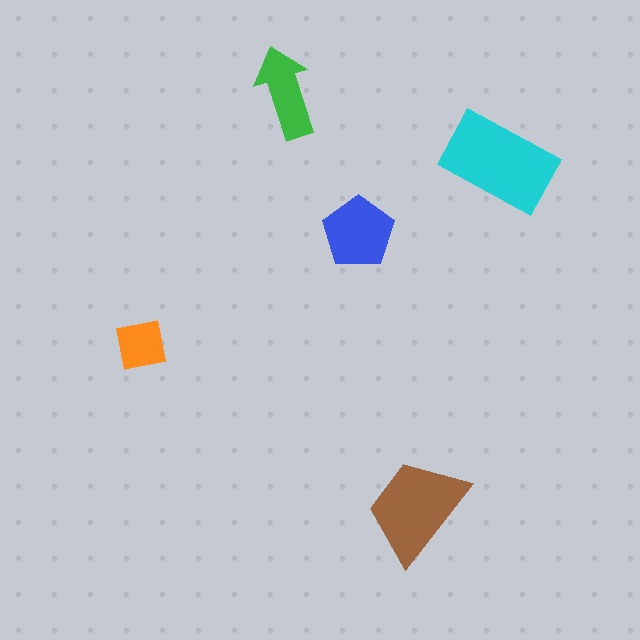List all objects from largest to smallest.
The cyan rectangle, the brown trapezoid, the blue pentagon, the green arrow, the orange square.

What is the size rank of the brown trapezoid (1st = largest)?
2nd.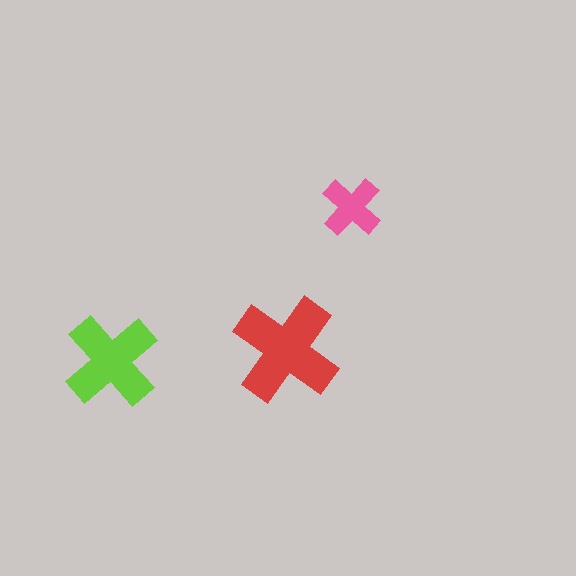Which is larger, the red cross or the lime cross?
The red one.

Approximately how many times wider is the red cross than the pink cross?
About 2 times wider.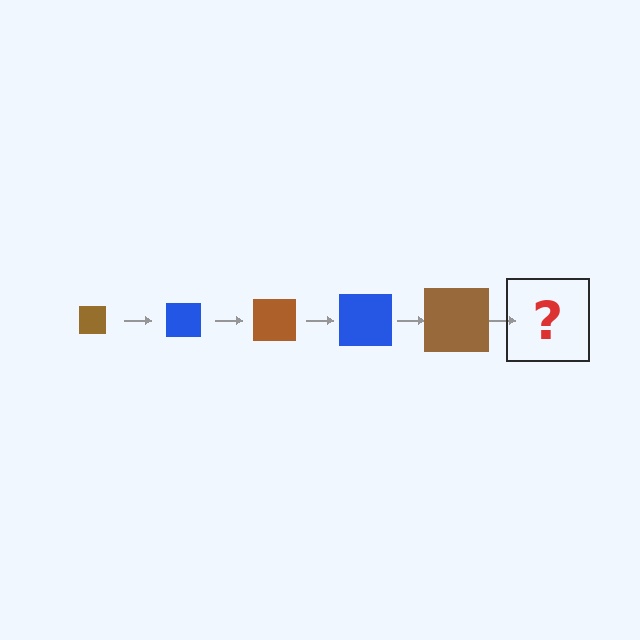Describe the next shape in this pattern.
It should be a blue square, larger than the previous one.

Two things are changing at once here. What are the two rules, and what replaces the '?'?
The two rules are that the square grows larger each step and the color cycles through brown and blue. The '?' should be a blue square, larger than the previous one.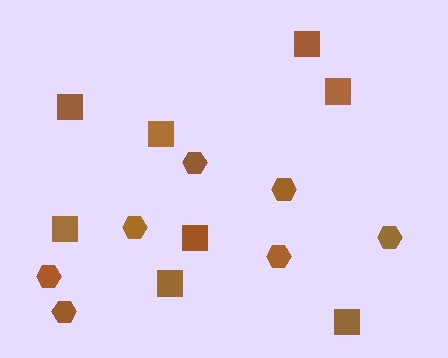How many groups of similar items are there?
There are 2 groups: one group of squares (8) and one group of hexagons (7).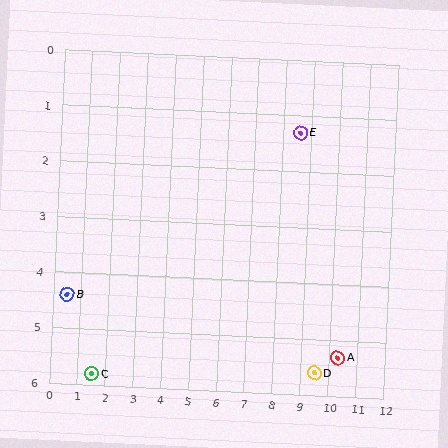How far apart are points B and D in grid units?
Points B and D are about 9.1 grid units apart.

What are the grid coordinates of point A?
Point A is at approximately (10.3, 5.3).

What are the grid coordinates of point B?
Point B is at approximately (0.5, 4.4).